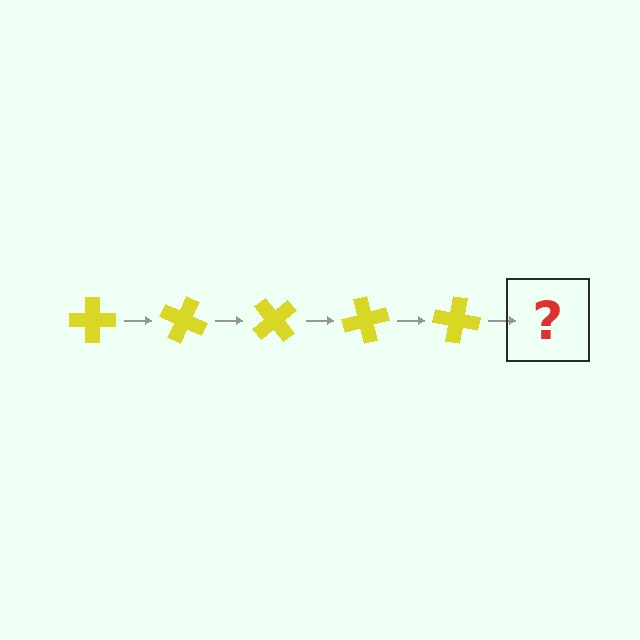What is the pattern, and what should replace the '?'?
The pattern is that the cross rotates 25 degrees each step. The '?' should be a yellow cross rotated 125 degrees.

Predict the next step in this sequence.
The next step is a yellow cross rotated 125 degrees.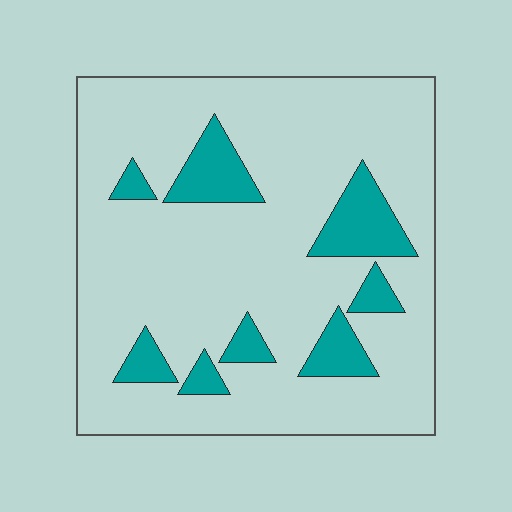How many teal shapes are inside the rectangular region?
8.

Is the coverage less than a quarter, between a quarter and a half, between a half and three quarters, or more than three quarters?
Less than a quarter.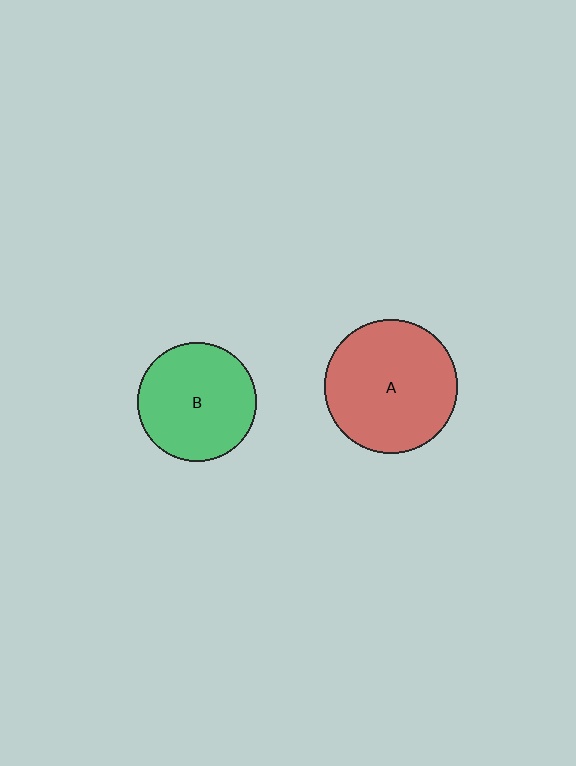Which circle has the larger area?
Circle A (red).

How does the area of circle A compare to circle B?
Approximately 1.3 times.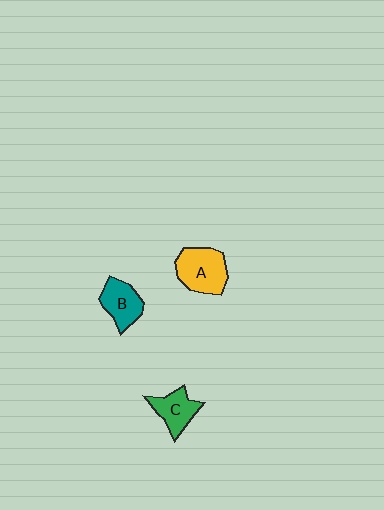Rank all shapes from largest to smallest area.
From largest to smallest: A (yellow), B (teal), C (green).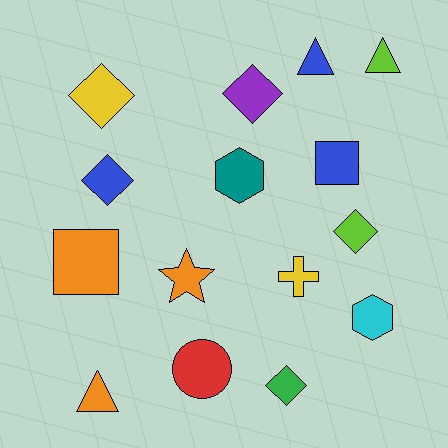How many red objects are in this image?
There is 1 red object.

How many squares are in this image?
There are 2 squares.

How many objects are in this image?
There are 15 objects.